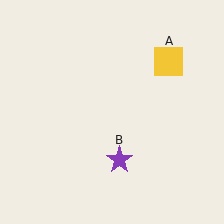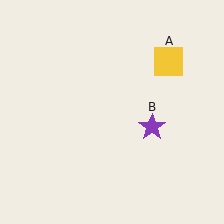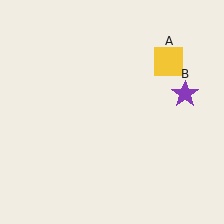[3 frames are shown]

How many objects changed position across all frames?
1 object changed position: purple star (object B).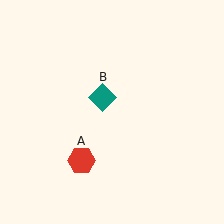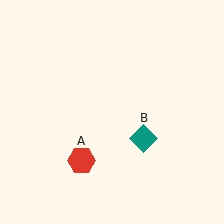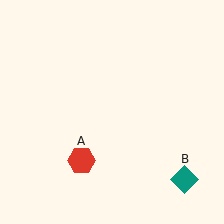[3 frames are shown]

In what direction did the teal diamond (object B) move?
The teal diamond (object B) moved down and to the right.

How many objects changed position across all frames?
1 object changed position: teal diamond (object B).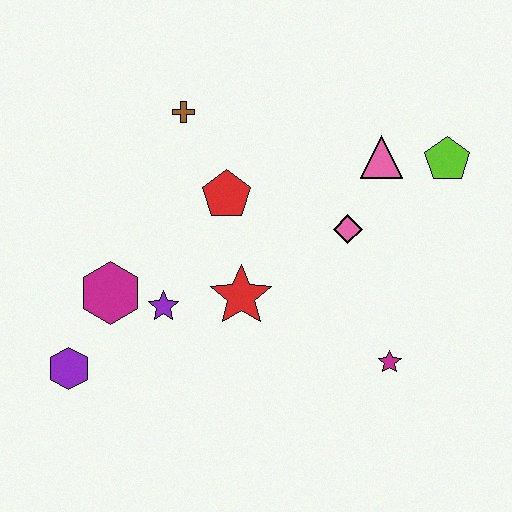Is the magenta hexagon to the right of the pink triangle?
No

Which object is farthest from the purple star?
The lime pentagon is farthest from the purple star.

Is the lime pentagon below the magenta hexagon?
No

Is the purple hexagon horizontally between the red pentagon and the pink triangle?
No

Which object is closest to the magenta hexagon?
The purple star is closest to the magenta hexagon.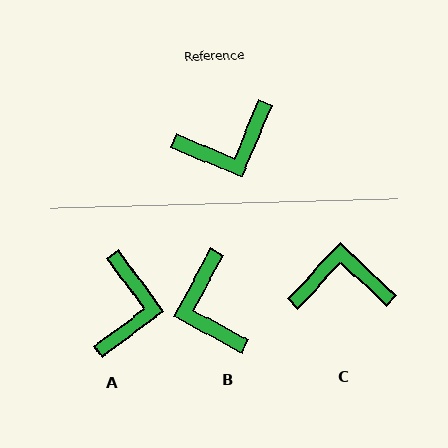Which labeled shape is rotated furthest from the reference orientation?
C, about 159 degrees away.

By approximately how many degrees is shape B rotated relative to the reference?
Approximately 95 degrees clockwise.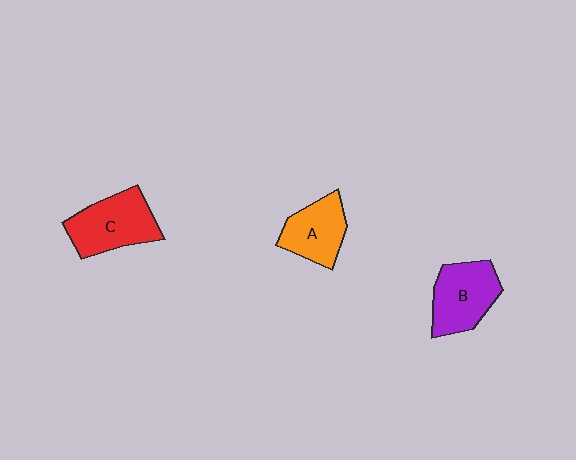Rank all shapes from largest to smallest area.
From largest to smallest: C (red), B (purple), A (orange).